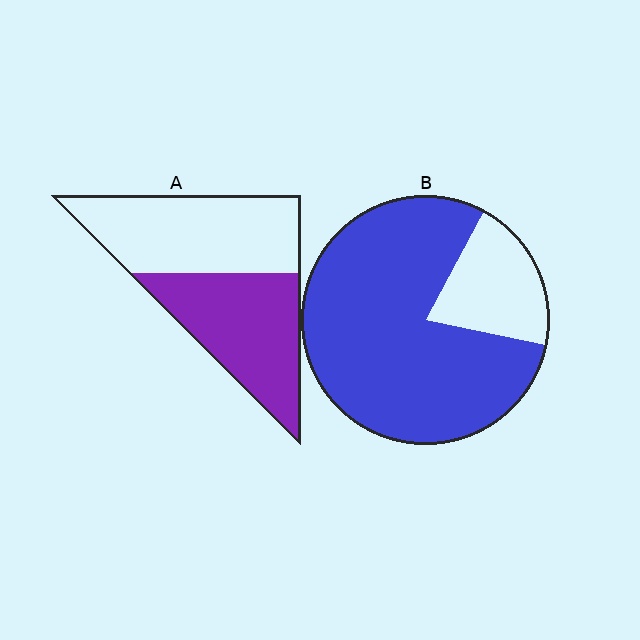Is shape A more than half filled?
Roughly half.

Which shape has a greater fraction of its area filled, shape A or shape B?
Shape B.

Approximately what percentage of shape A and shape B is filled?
A is approximately 45% and B is approximately 80%.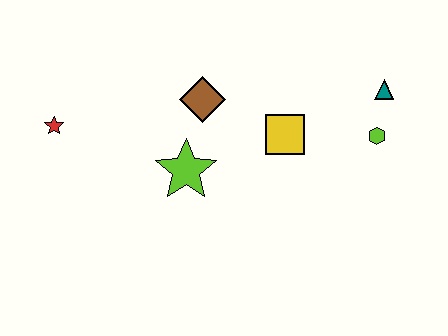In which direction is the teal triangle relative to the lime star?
The teal triangle is to the right of the lime star.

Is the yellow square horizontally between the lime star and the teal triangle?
Yes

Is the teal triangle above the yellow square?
Yes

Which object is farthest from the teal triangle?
The red star is farthest from the teal triangle.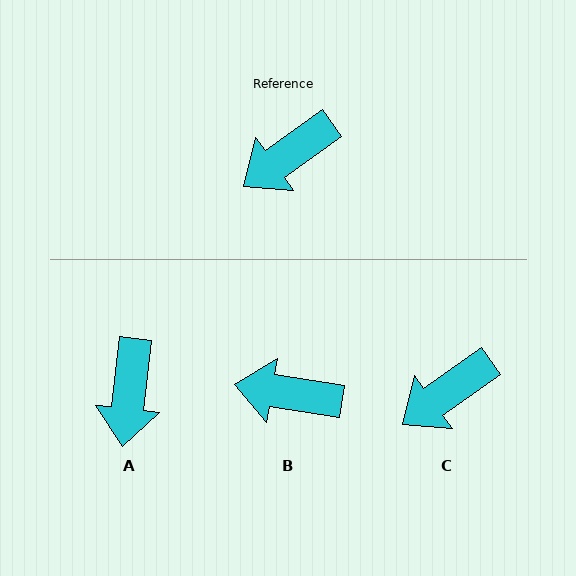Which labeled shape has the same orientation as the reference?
C.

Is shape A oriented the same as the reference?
No, it is off by about 48 degrees.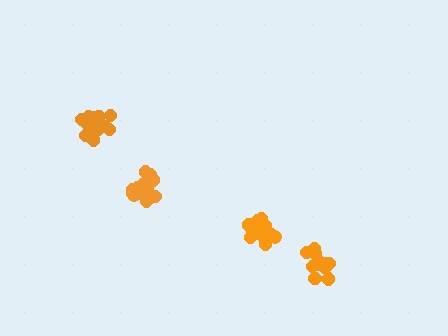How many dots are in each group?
Group 1: 13 dots, Group 2: 15 dots, Group 3: 19 dots, Group 4: 14 dots (61 total).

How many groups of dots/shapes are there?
There are 4 groups.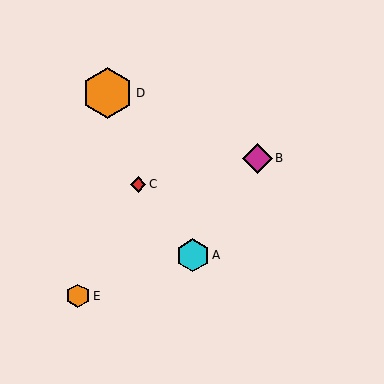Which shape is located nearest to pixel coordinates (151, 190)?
The red diamond (labeled C) at (138, 184) is nearest to that location.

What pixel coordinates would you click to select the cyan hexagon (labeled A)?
Click at (193, 255) to select the cyan hexagon A.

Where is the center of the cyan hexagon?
The center of the cyan hexagon is at (193, 255).